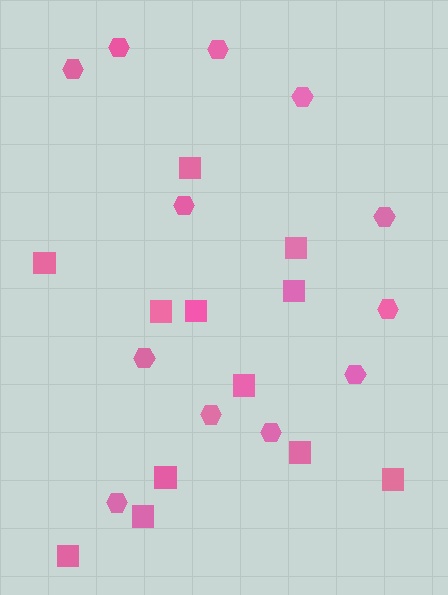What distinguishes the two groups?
There are 2 groups: one group of hexagons (12) and one group of squares (12).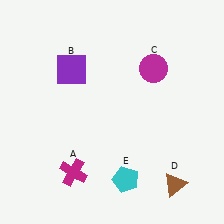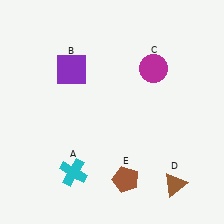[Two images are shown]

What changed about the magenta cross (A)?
In Image 1, A is magenta. In Image 2, it changed to cyan.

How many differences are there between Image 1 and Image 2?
There are 2 differences between the two images.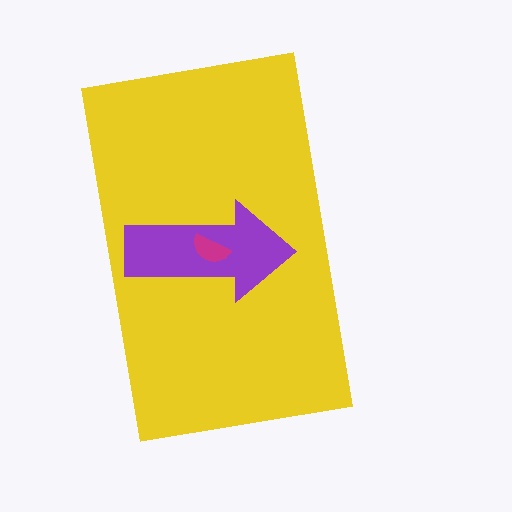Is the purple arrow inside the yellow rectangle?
Yes.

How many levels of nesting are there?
3.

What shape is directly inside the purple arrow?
The magenta semicircle.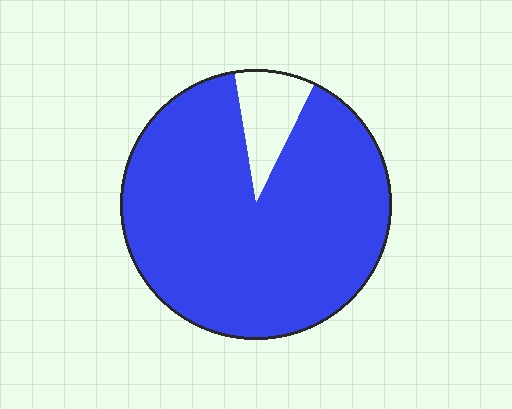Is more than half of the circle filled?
Yes.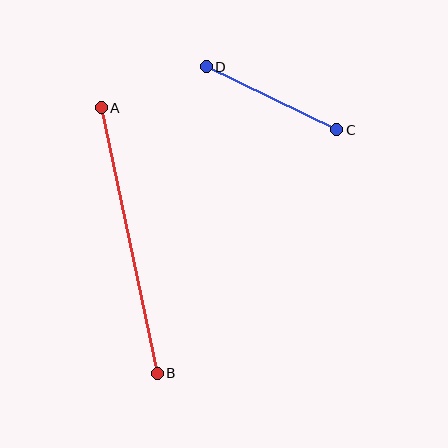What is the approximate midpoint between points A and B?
The midpoint is at approximately (129, 240) pixels.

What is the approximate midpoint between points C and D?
The midpoint is at approximately (272, 98) pixels.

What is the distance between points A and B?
The distance is approximately 272 pixels.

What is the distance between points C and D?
The distance is approximately 145 pixels.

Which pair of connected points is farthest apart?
Points A and B are farthest apart.